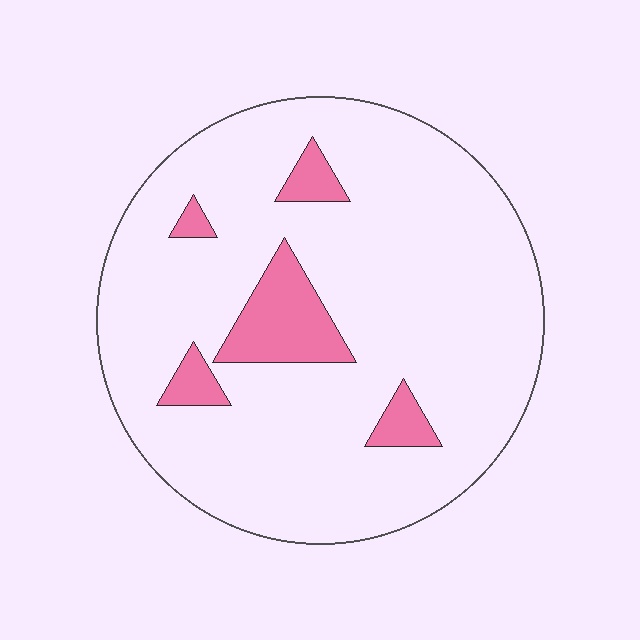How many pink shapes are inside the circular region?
5.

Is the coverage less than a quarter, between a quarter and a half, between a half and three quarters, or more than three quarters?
Less than a quarter.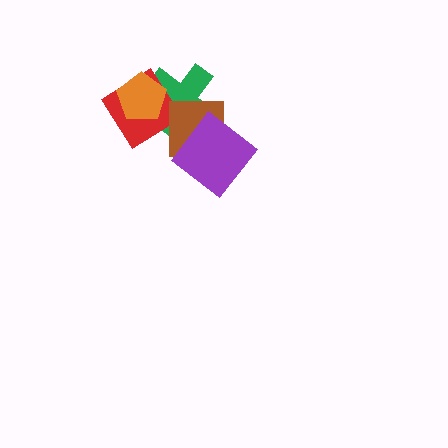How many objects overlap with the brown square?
3 objects overlap with the brown square.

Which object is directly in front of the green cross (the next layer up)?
The red diamond is directly in front of the green cross.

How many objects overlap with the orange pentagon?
2 objects overlap with the orange pentagon.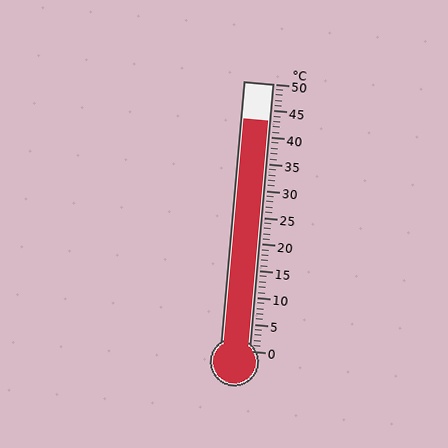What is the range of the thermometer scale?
The thermometer scale ranges from 0°C to 50°C.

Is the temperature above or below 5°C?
The temperature is above 5°C.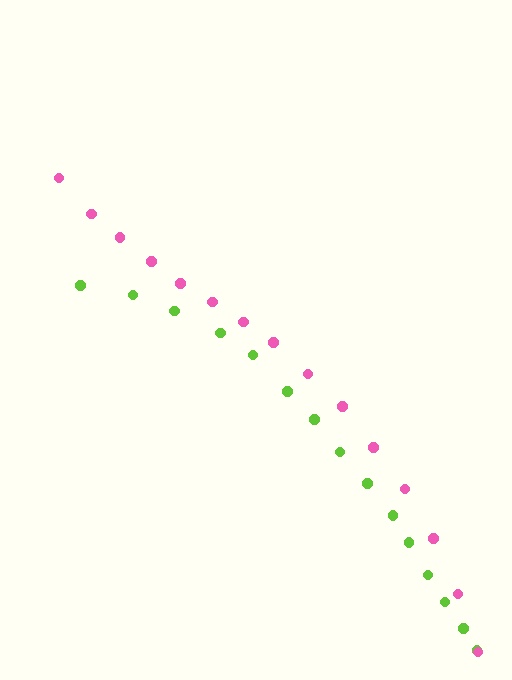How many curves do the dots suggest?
There are 2 distinct paths.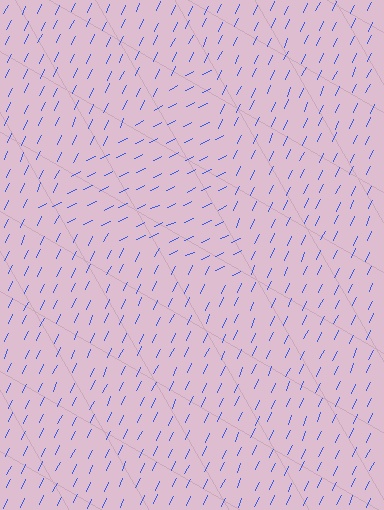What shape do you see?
I see a triangle.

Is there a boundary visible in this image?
Yes, there is a texture boundary formed by a change in line orientation.